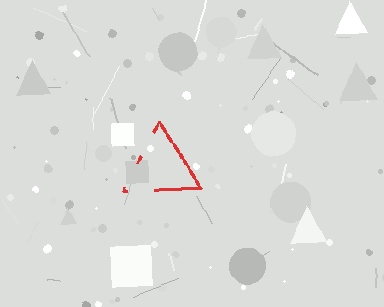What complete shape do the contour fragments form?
The contour fragments form a triangle.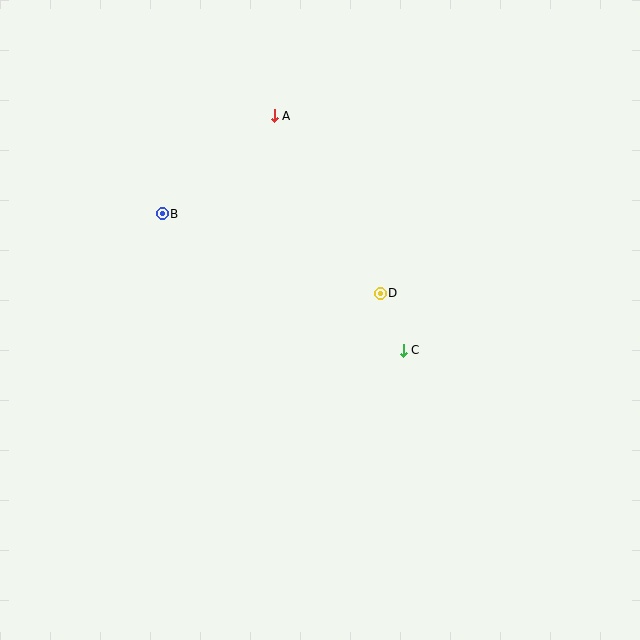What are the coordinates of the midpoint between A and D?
The midpoint between A and D is at (327, 204).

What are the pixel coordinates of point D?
Point D is at (380, 293).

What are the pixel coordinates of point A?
Point A is at (274, 116).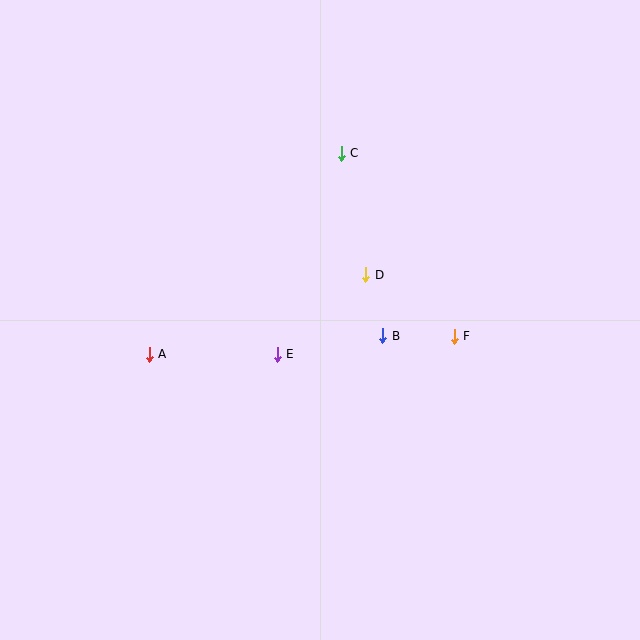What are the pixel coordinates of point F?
Point F is at (454, 336).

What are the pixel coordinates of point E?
Point E is at (277, 354).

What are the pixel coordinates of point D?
Point D is at (366, 275).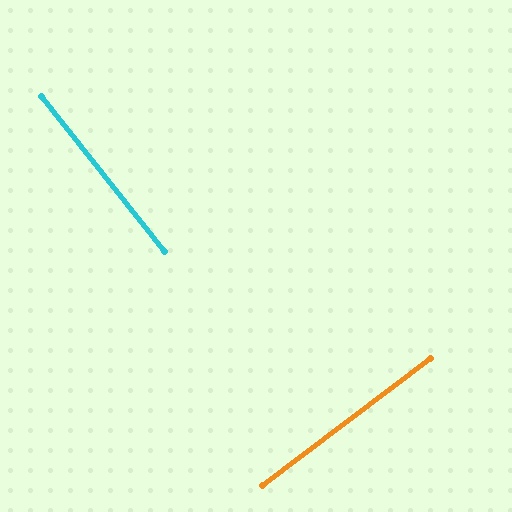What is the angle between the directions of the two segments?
Approximately 88 degrees.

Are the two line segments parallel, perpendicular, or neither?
Perpendicular — they meet at approximately 88°.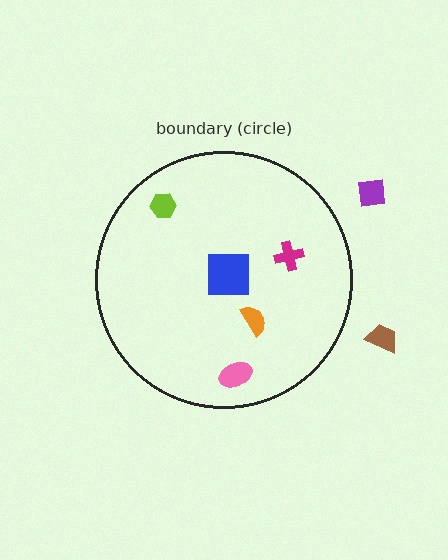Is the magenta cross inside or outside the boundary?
Inside.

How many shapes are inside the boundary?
5 inside, 2 outside.